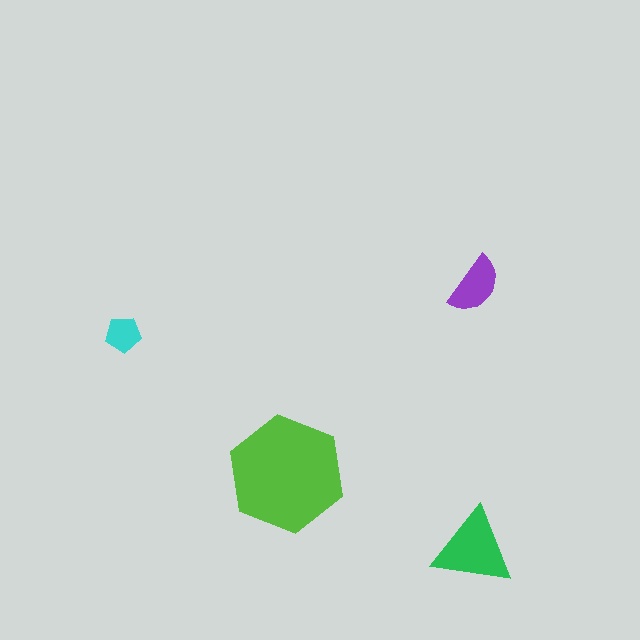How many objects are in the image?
There are 4 objects in the image.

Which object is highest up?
The purple semicircle is topmost.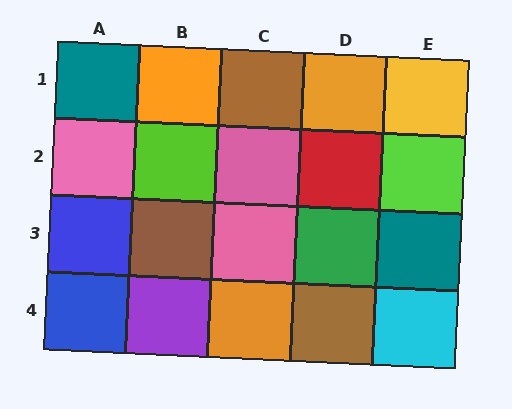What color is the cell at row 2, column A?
Pink.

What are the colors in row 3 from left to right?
Blue, brown, pink, green, teal.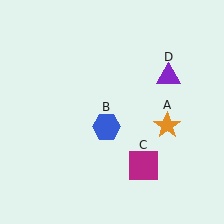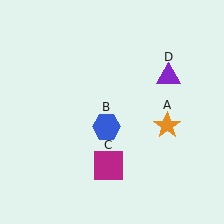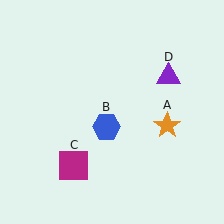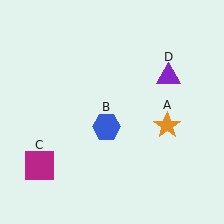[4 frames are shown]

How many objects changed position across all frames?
1 object changed position: magenta square (object C).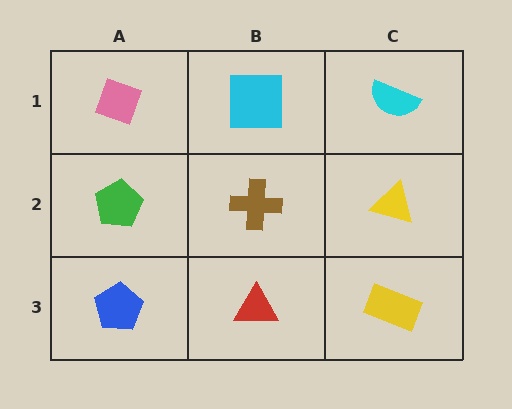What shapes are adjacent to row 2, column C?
A cyan semicircle (row 1, column C), a yellow rectangle (row 3, column C), a brown cross (row 2, column B).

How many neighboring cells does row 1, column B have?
3.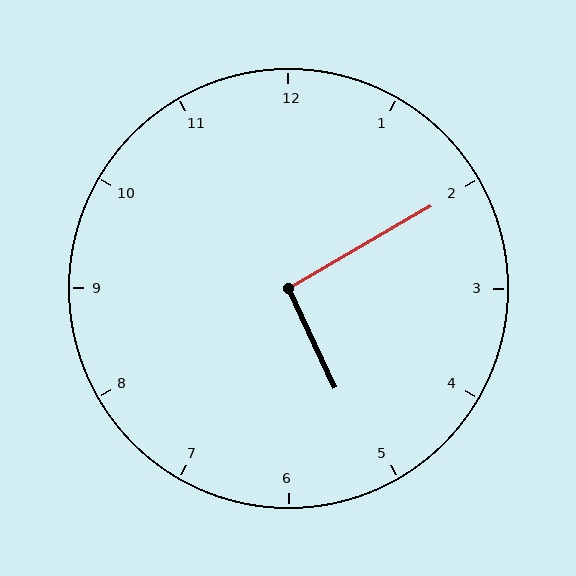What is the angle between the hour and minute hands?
Approximately 95 degrees.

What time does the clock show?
5:10.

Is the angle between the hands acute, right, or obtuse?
It is right.